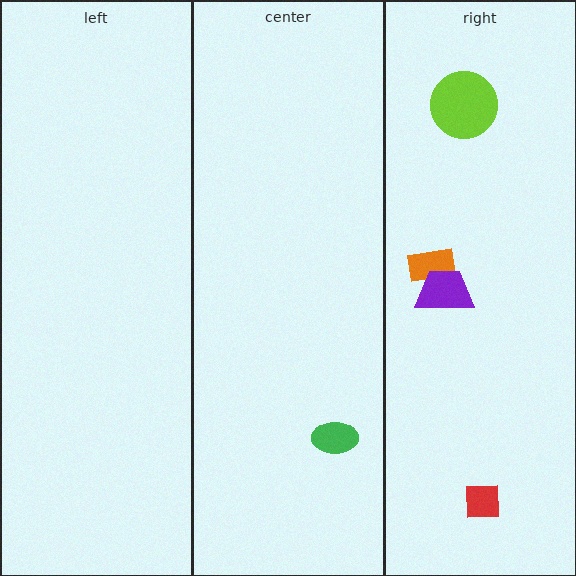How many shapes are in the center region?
1.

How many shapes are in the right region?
4.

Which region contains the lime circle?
The right region.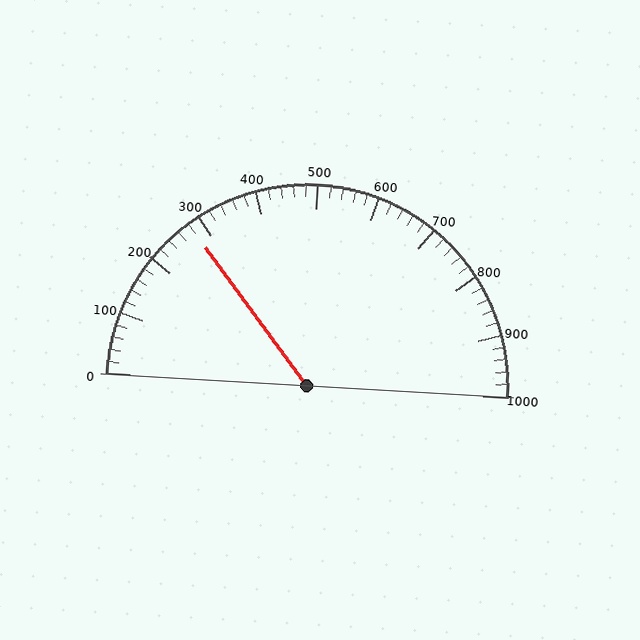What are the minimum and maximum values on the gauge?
The gauge ranges from 0 to 1000.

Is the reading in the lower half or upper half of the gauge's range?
The reading is in the lower half of the range (0 to 1000).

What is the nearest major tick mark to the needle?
The nearest major tick mark is 300.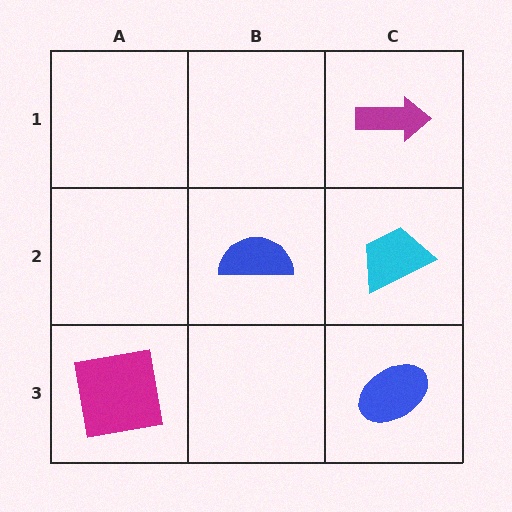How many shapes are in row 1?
1 shape.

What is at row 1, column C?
A magenta arrow.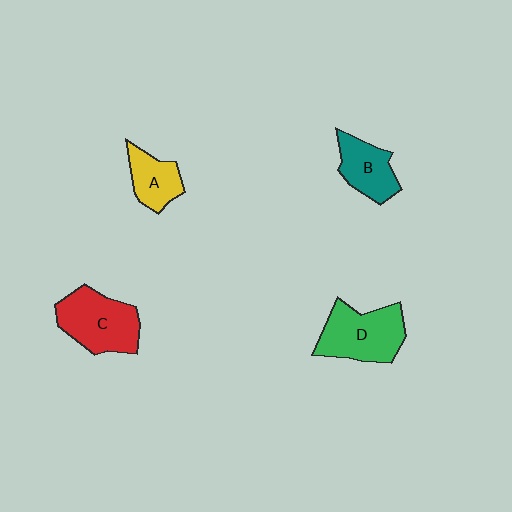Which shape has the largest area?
Shape D (green).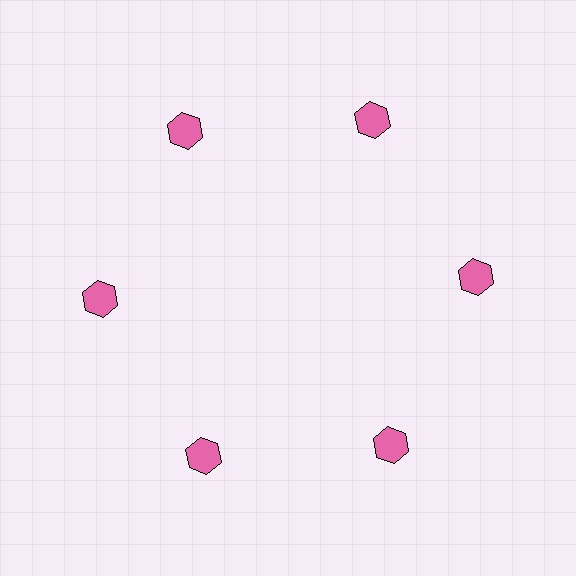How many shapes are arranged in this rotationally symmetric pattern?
There are 6 shapes, arranged in 6 groups of 1.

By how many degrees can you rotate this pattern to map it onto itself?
The pattern maps onto itself every 60 degrees of rotation.